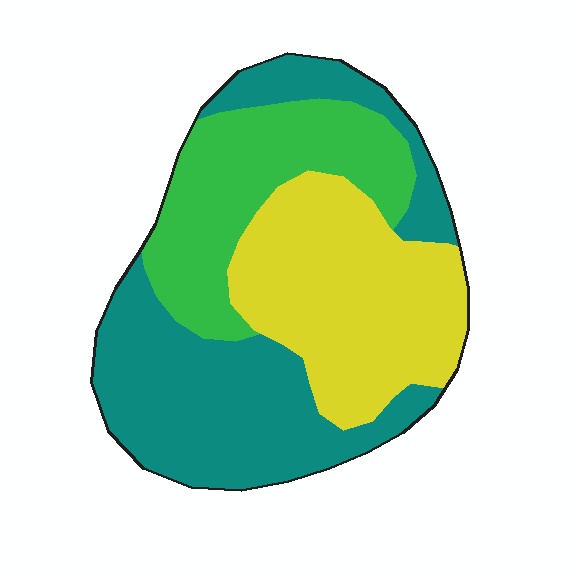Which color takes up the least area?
Green, at roughly 25%.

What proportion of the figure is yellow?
Yellow covers about 35% of the figure.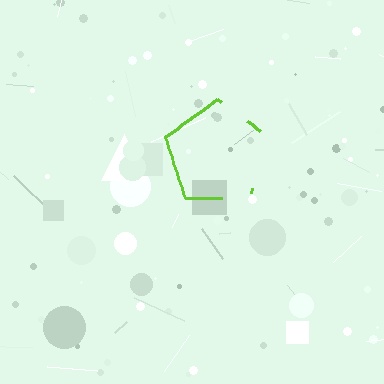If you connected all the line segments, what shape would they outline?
They would outline a pentagon.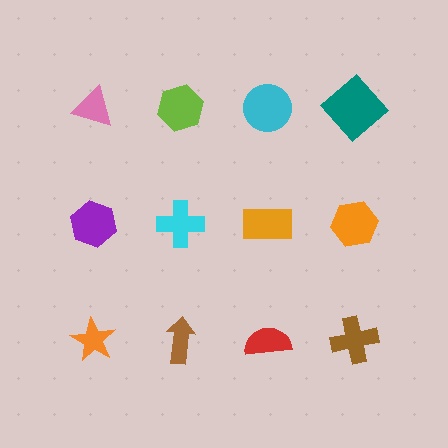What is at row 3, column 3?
A red semicircle.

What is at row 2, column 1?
A purple hexagon.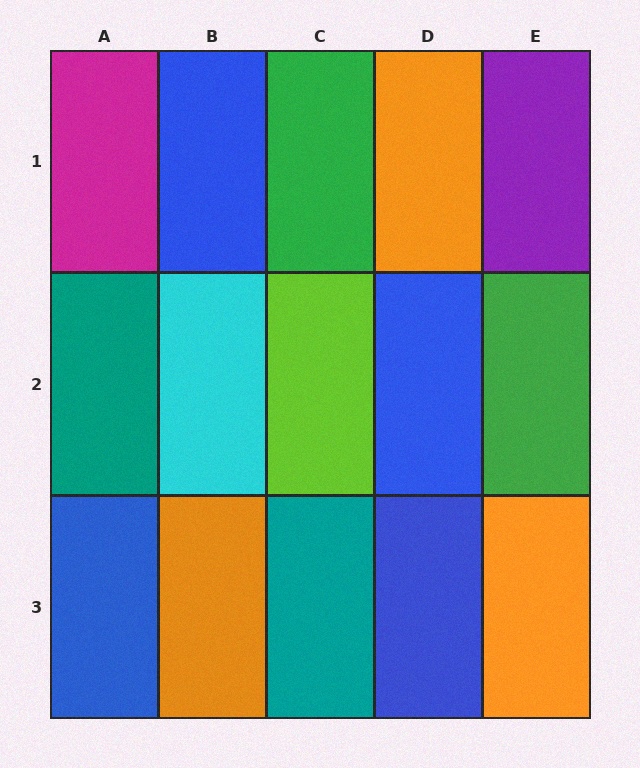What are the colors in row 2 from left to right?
Teal, cyan, lime, blue, green.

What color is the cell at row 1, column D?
Orange.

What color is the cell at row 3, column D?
Blue.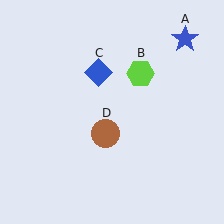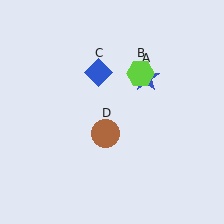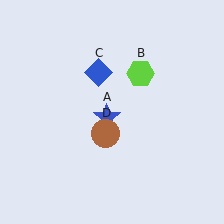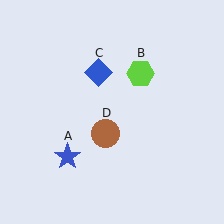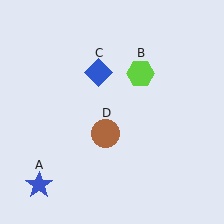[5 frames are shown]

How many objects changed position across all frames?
1 object changed position: blue star (object A).